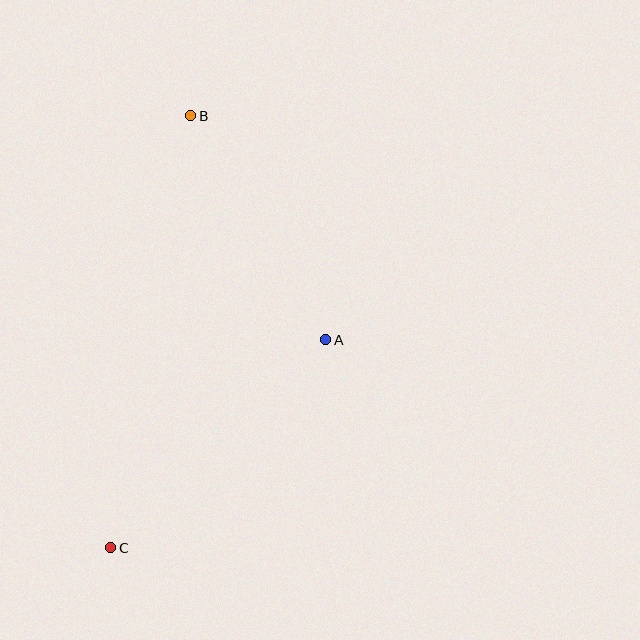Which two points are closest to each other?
Points A and B are closest to each other.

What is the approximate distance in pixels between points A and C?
The distance between A and C is approximately 299 pixels.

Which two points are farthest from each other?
Points B and C are farthest from each other.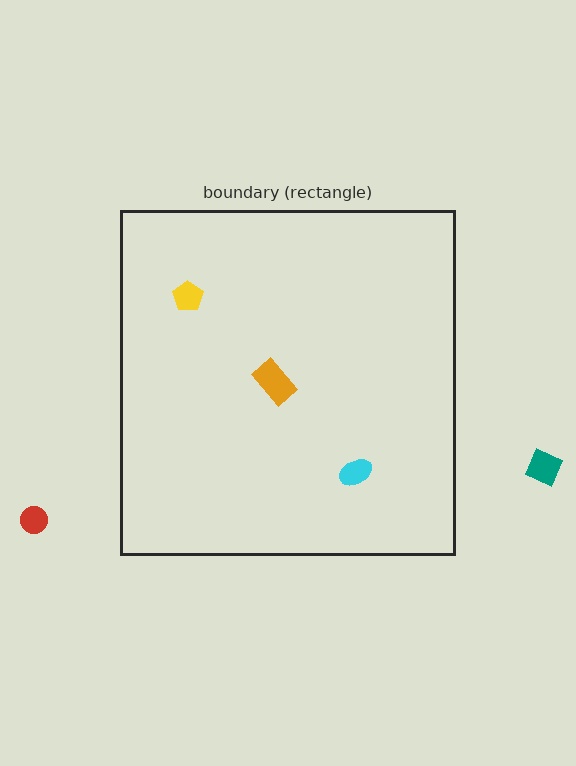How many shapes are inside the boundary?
3 inside, 2 outside.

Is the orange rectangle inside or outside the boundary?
Inside.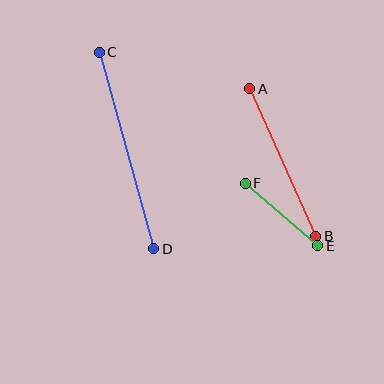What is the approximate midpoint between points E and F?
The midpoint is at approximately (281, 215) pixels.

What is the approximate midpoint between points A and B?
The midpoint is at approximately (283, 162) pixels.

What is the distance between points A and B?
The distance is approximately 161 pixels.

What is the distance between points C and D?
The distance is approximately 204 pixels.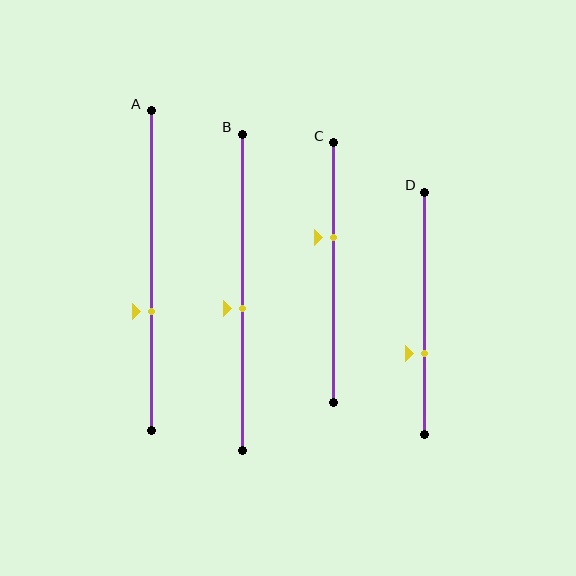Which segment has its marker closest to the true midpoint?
Segment B has its marker closest to the true midpoint.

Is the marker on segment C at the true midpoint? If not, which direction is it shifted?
No, the marker on segment C is shifted upward by about 13% of the segment length.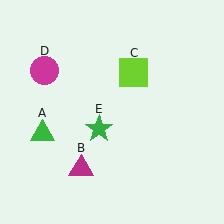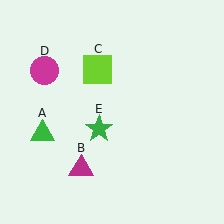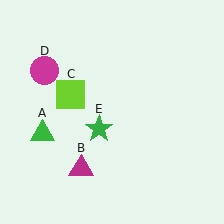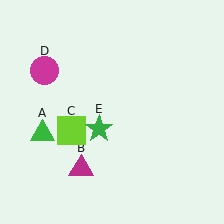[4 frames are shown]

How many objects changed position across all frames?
1 object changed position: lime square (object C).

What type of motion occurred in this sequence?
The lime square (object C) rotated counterclockwise around the center of the scene.